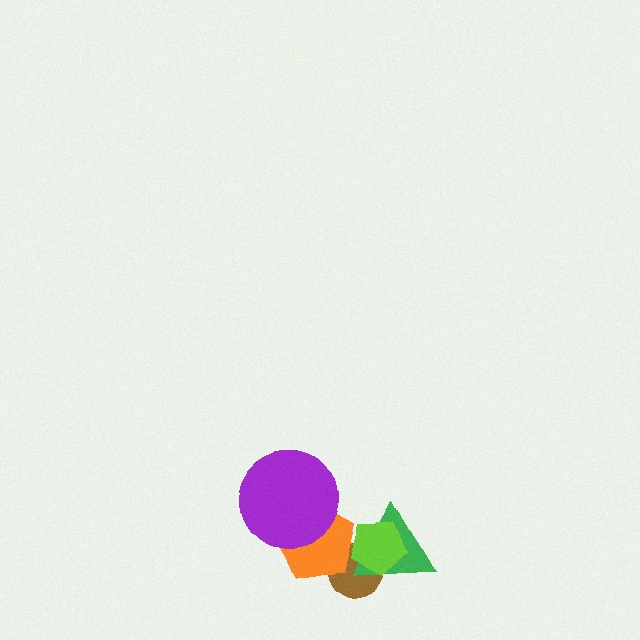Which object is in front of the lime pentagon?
The orange pentagon is in front of the lime pentagon.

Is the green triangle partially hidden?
Yes, it is partially covered by another shape.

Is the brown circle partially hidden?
Yes, it is partially covered by another shape.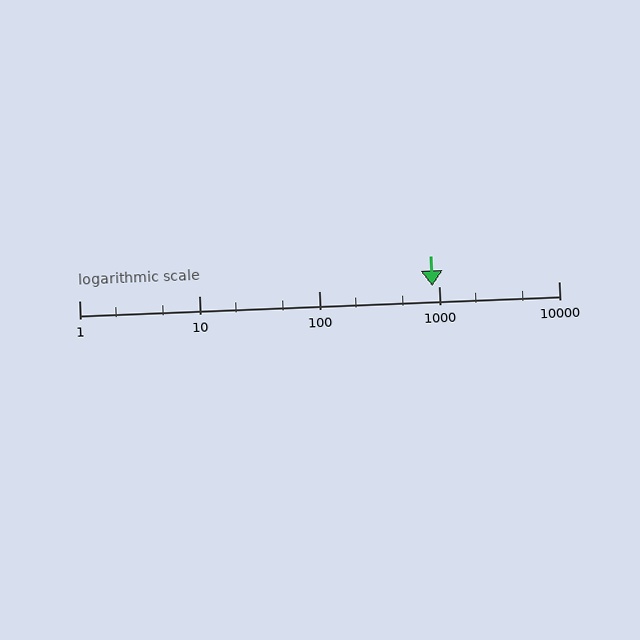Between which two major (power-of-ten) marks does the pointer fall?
The pointer is between 100 and 1000.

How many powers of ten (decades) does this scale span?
The scale spans 4 decades, from 1 to 10000.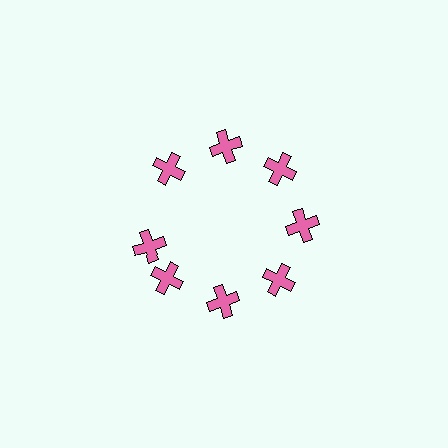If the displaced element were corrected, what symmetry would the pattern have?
It would have 8-fold rotational symmetry — the pattern would map onto itself every 45 degrees.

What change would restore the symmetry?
The symmetry would be restored by rotating it back into even spacing with its neighbors so that all 8 crosses sit at equal angles and equal distance from the center.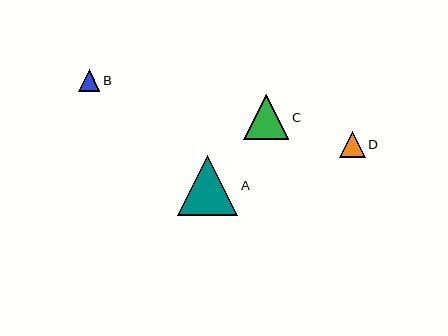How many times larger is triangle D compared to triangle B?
Triangle D is approximately 1.2 times the size of triangle B.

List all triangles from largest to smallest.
From largest to smallest: A, C, D, B.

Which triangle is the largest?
Triangle A is the largest with a size of approximately 60 pixels.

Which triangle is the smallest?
Triangle B is the smallest with a size of approximately 22 pixels.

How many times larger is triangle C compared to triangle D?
Triangle C is approximately 1.7 times the size of triangle D.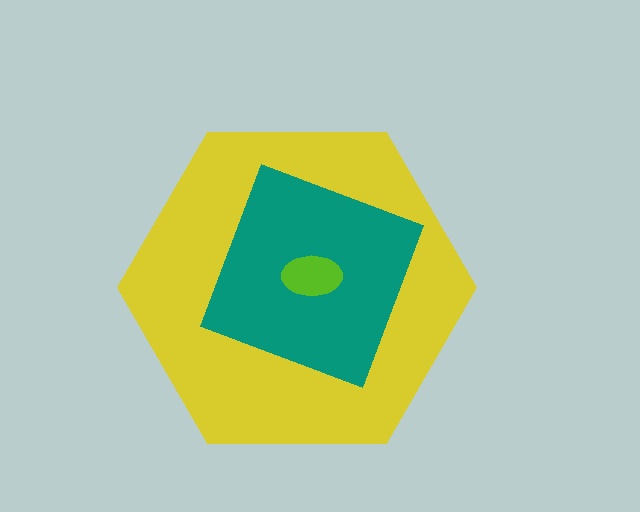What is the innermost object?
The lime ellipse.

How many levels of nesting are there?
3.